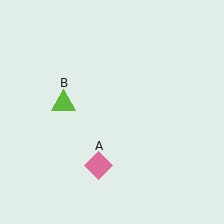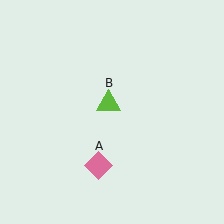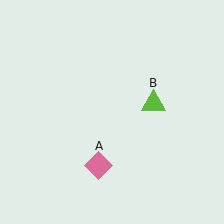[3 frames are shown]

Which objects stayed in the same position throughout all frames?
Pink diamond (object A) remained stationary.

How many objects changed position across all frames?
1 object changed position: lime triangle (object B).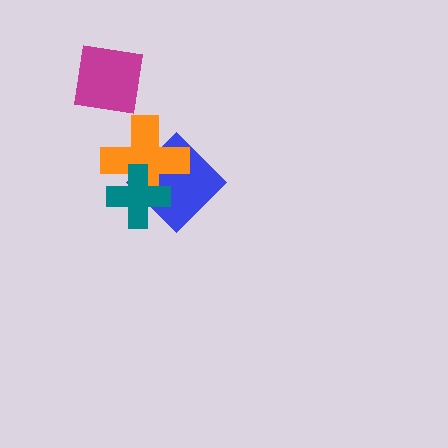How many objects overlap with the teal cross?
2 objects overlap with the teal cross.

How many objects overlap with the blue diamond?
2 objects overlap with the blue diamond.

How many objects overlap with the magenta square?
0 objects overlap with the magenta square.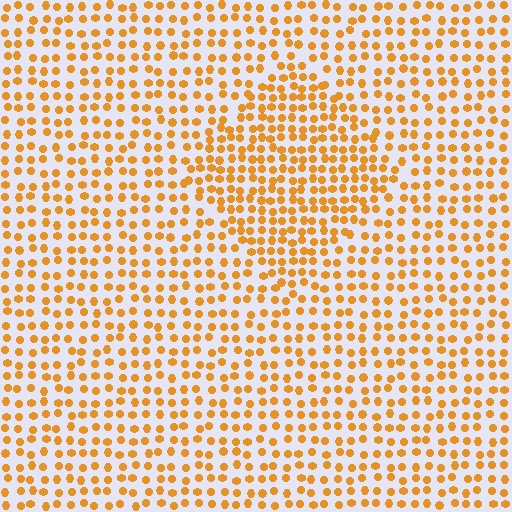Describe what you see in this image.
The image contains small orange elements arranged at two different densities. A diamond-shaped region is visible where the elements are more densely packed than the surrounding area.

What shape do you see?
I see a diamond.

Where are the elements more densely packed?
The elements are more densely packed inside the diamond boundary.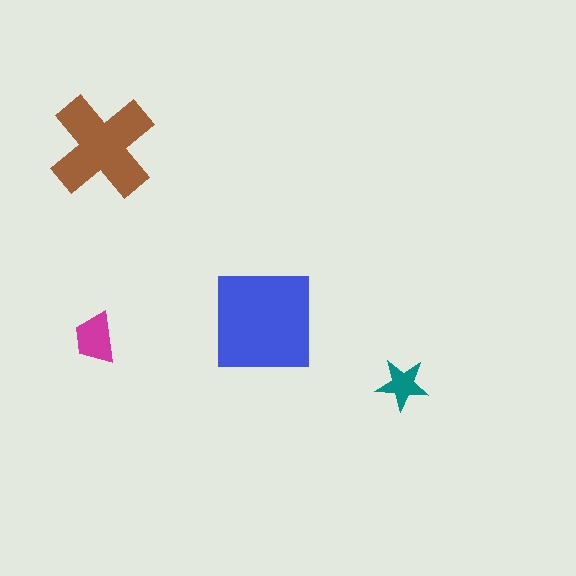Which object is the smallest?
The teal star.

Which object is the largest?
The blue square.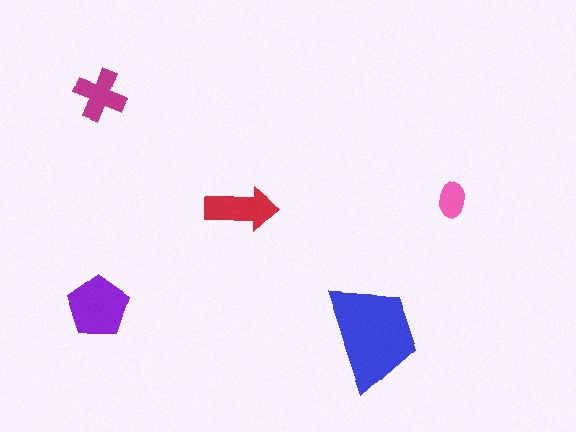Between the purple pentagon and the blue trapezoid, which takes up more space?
The blue trapezoid.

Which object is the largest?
The blue trapezoid.